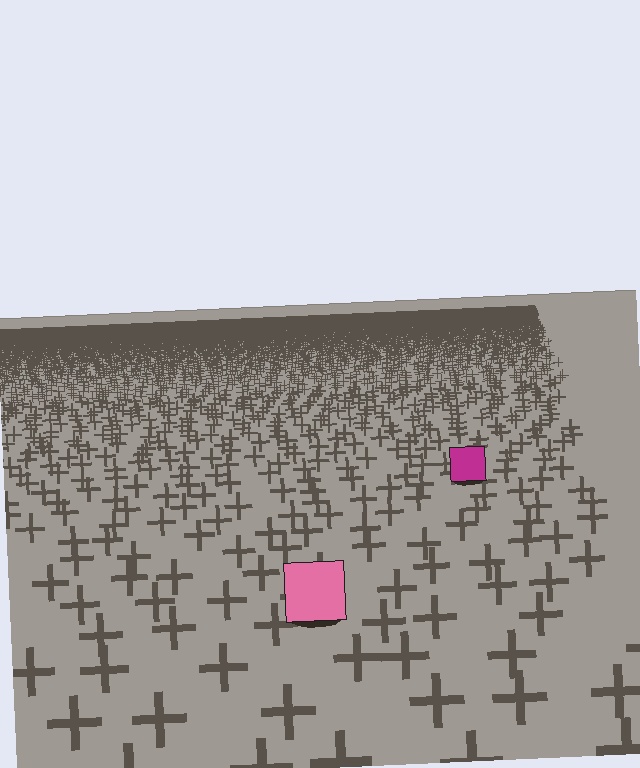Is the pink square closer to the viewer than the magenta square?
Yes. The pink square is closer — you can tell from the texture gradient: the ground texture is coarser near it.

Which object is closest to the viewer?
The pink square is closest. The texture marks near it are larger and more spread out.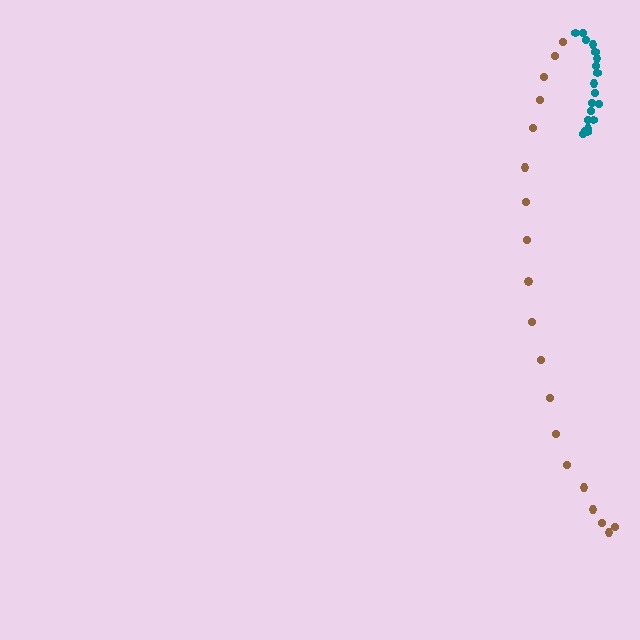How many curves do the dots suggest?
There are 2 distinct paths.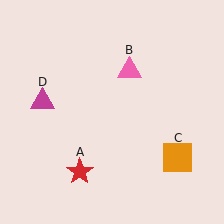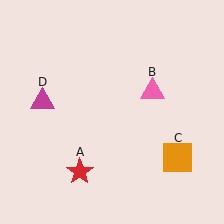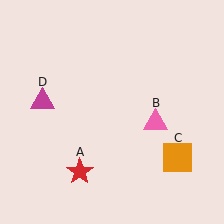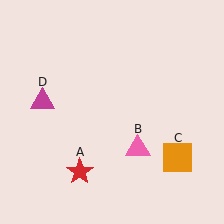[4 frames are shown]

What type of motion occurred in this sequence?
The pink triangle (object B) rotated clockwise around the center of the scene.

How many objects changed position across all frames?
1 object changed position: pink triangle (object B).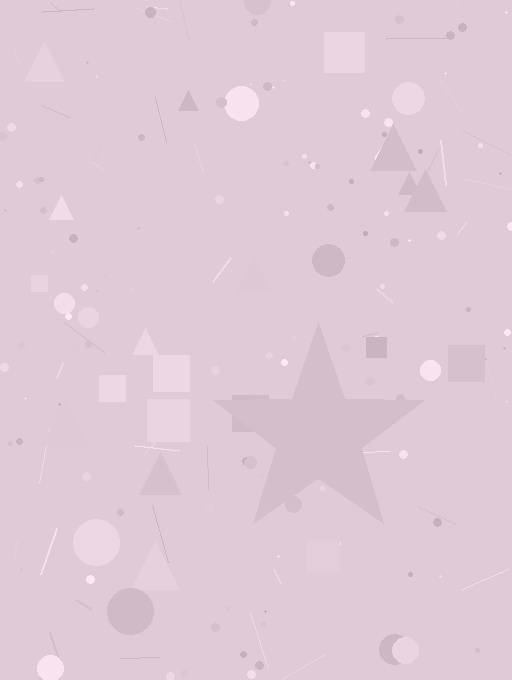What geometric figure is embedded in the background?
A star is embedded in the background.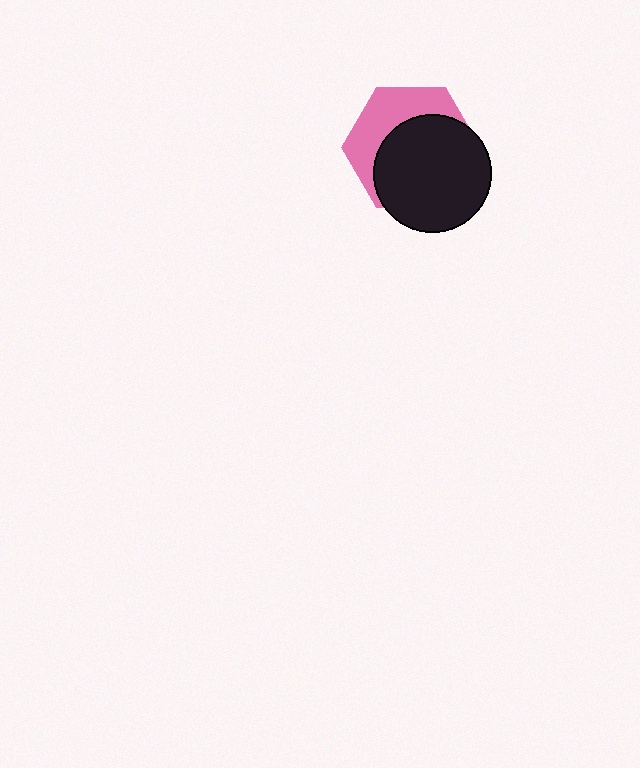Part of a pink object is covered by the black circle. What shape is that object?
It is a hexagon.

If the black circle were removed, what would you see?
You would see the complete pink hexagon.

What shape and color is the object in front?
The object in front is a black circle.